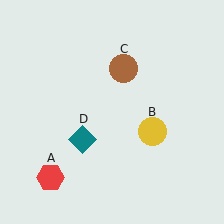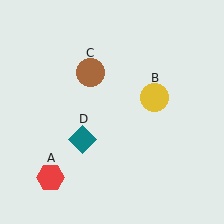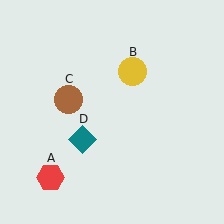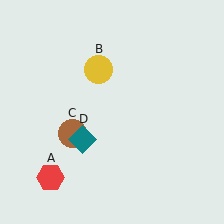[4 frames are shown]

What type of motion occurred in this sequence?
The yellow circle (object B), brown circle (object C) rotated counterclockwise around the center of the scene.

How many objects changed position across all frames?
2 objects changed position: yellow circle (object B), brown circle (object C).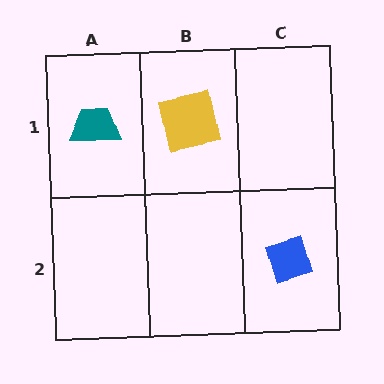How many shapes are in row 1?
2 shapes.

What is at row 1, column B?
A yellow square.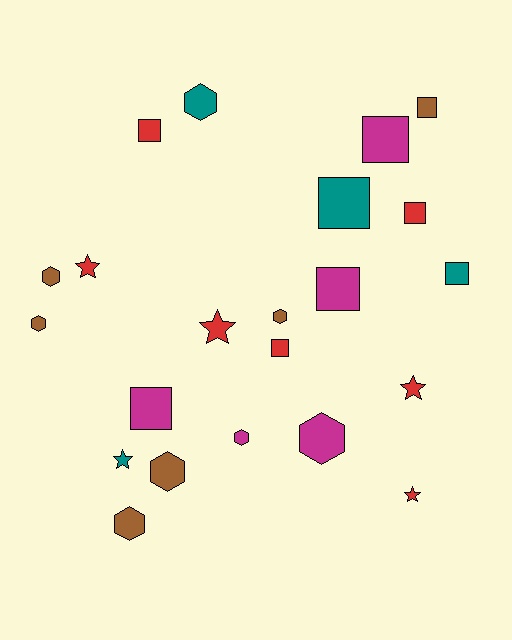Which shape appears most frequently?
Square, with 9 objects.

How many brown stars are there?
There are no brown stars.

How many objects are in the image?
There are 22 objects.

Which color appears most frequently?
Red, with 7 objects.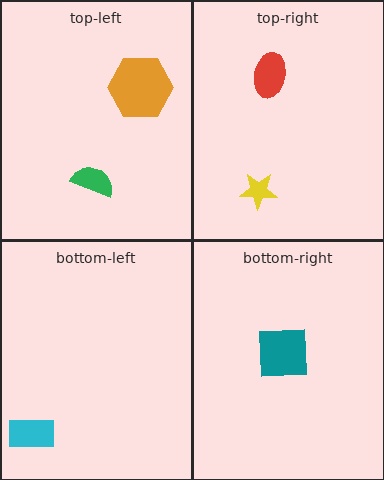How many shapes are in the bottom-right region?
1.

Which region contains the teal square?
The bottom-right region.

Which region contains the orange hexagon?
The top-left region.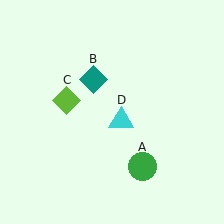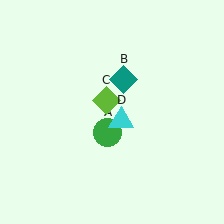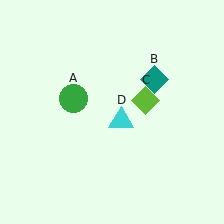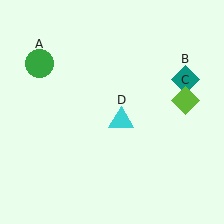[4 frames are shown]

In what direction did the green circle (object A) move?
The green circle (object A) moved up and to the left.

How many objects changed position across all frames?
3 objects changed position: green circle (object A), teal diamond (object B), lime diamond (object C).